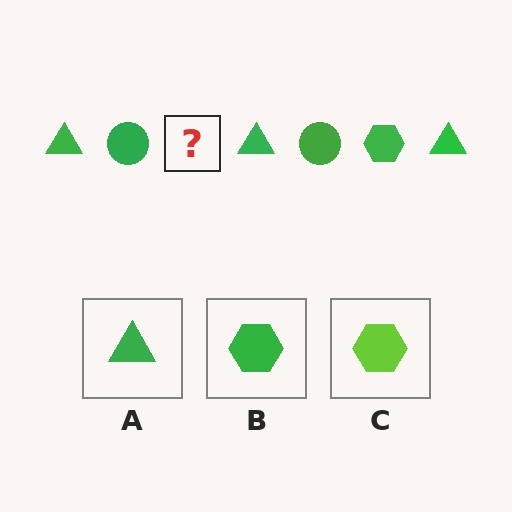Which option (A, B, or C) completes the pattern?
B.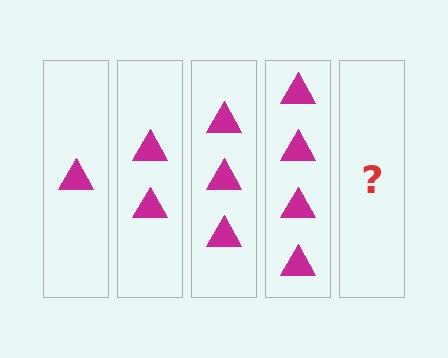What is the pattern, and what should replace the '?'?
The pattern is that each step adds one more triangle. The '?' should be 5 triangles.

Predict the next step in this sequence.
The next step is 5 triangles.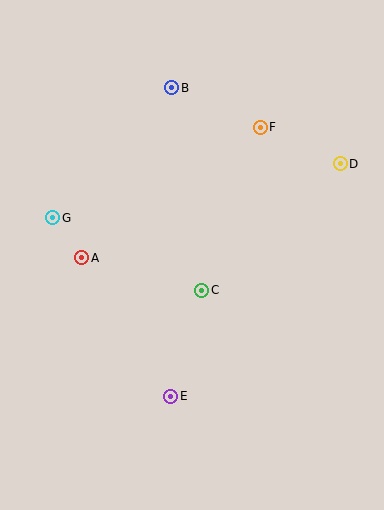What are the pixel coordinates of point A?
Point A is at (82, 258).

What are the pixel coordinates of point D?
Point D is at (340, 164).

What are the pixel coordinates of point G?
Point G is at (53, 218).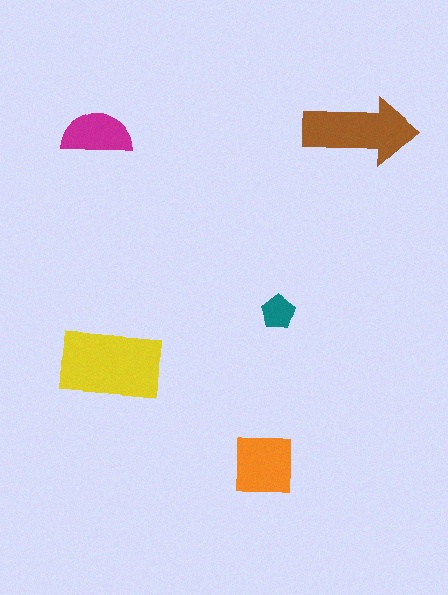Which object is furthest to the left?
The magenta semicircle is leftmost.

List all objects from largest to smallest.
The yellow rectangle, the brown arrow, the orange square, the magenta semicircle, the teal pentagon.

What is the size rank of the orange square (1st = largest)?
3rd.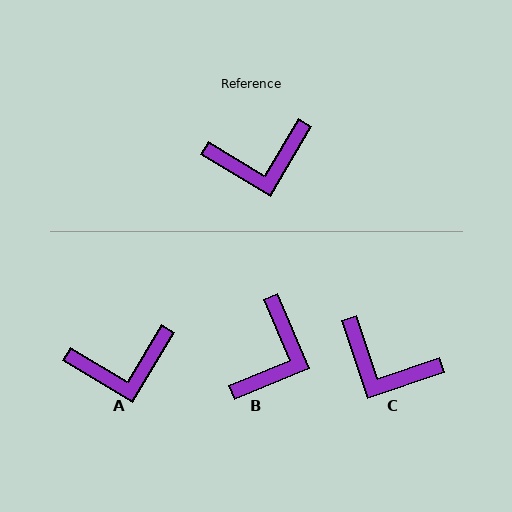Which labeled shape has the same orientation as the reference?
A.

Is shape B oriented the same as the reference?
No, it is off by about 54 degrees.